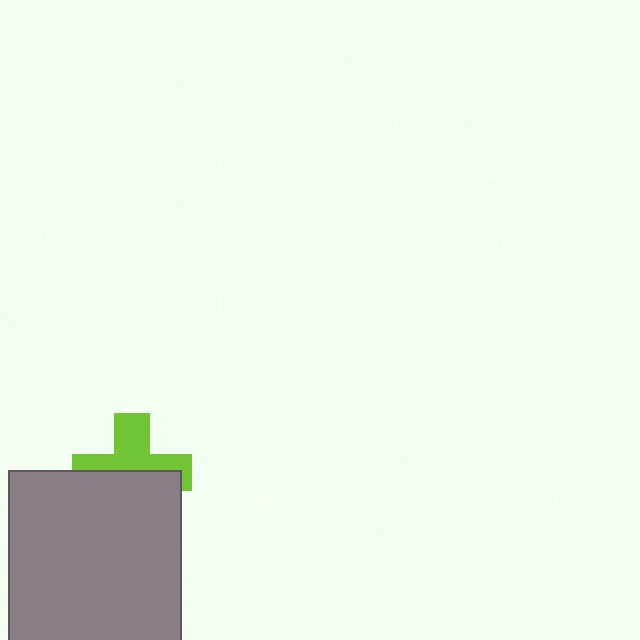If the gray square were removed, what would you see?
You would see the complete lime cross.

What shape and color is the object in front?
The object in front is a gray square.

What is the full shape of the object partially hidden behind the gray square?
The partially hidden object is a lime cross.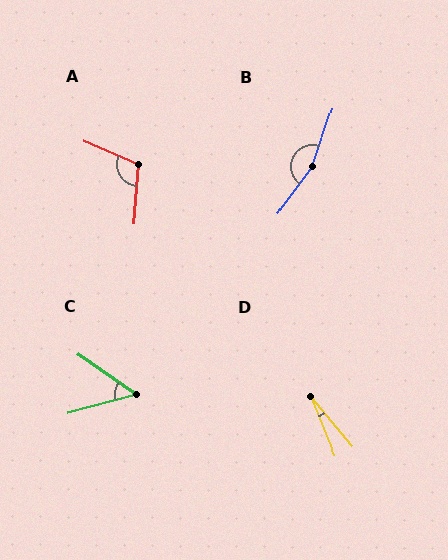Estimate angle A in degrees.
Approximately 109 degrees.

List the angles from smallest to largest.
D (17°), C (50°), A (109°), B (162°).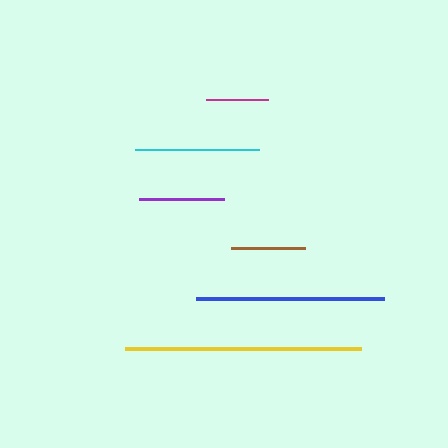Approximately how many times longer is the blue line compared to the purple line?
The blue line is approximately 2.2 times the length of the purple line.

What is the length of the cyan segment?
The cyan segment is approximately 124 pixels long.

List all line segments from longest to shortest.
From longest to shortest: yellow, blue, cyan, purple, brown, magenta.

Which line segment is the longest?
The yellow line is the longest at approximately 235 pixels.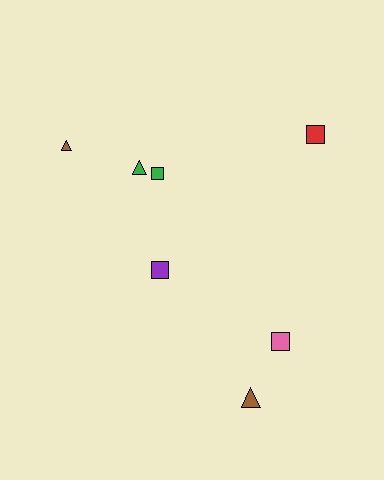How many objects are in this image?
There are 7 objects.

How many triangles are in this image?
There are 3 triangles.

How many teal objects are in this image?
There are no teal objects.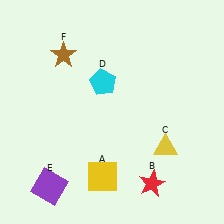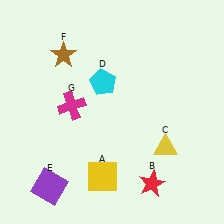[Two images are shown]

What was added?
A magenta cross (G) was added in Image 2.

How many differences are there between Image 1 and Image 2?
There is 1 difference between the two images.